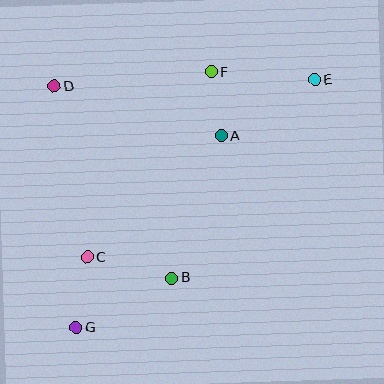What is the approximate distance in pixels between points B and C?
The distance between B and C is approximately 87 pixels.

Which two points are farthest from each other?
Points E and G are farthest from each other.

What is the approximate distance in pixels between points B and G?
The distance between B and G is approximately 107 pixels.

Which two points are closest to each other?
Points A and F are closest to each other.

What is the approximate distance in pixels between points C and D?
The distance between C and D is approximately 174 pixels.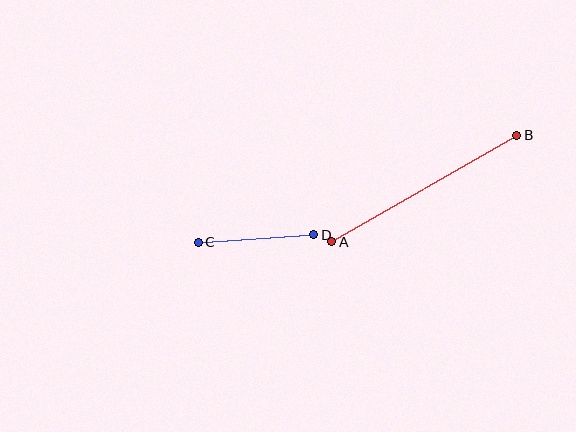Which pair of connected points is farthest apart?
Points A and B are farthest apart.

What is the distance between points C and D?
The distance is approximately 116 pixels.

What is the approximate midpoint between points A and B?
The midpoint is at approximately (424, 188) pixels.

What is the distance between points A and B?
The distance is approximately 214 pixels.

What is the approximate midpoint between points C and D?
The midpoint is at approximately (256, 238) pixels.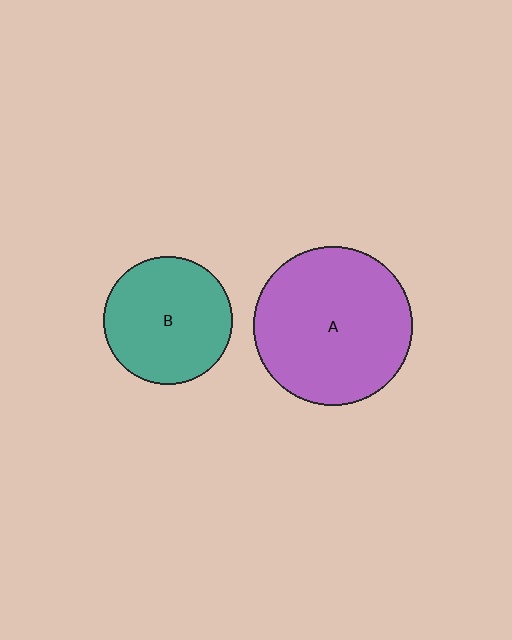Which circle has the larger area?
Circle A (purple).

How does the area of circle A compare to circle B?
Approximately 1.5 times.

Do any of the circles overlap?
No, none of the circles overlap.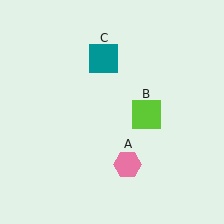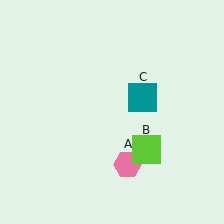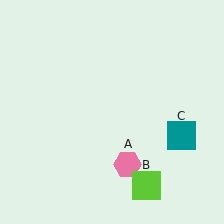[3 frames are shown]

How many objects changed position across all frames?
2 objects changed position: lime square (object B), teal square (object C).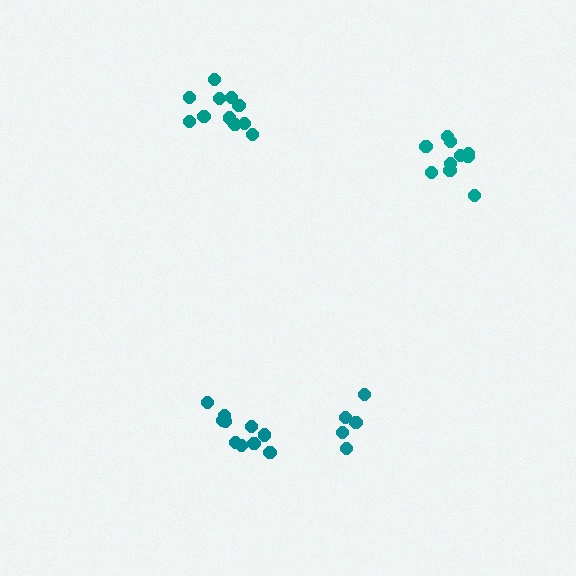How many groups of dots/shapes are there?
There are 4 groups.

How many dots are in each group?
Group 1: 10 dots, Group 2: 10 dots, Group 3: 11 dots, Group 4: 5 dots (36 total).